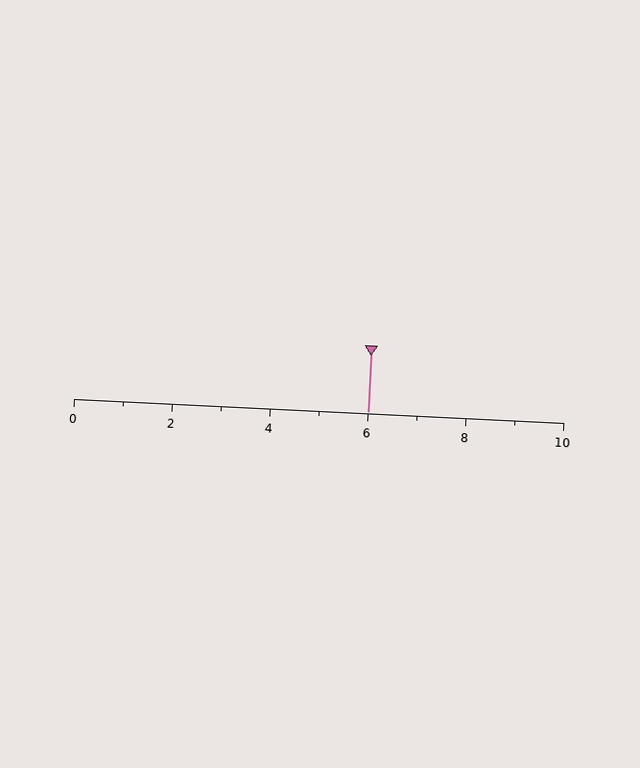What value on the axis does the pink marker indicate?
The marker indicates approximately 6.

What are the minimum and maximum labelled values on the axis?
The axis runs from 0 to 10.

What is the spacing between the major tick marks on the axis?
The major ticks are spaced 2 apart.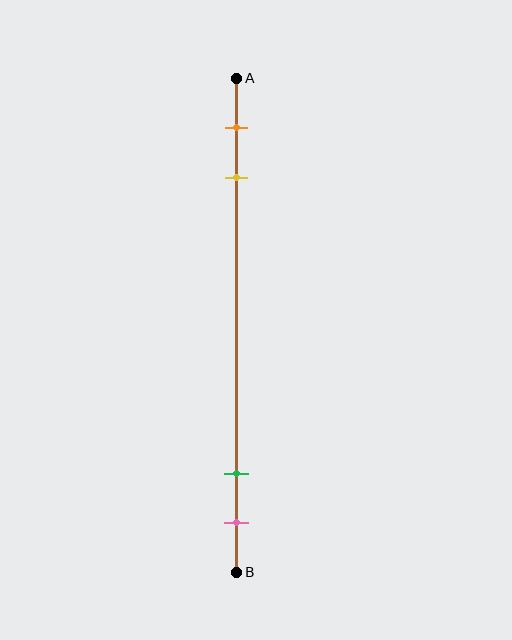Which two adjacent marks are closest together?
The green and pink marks are the closest adjacent pair.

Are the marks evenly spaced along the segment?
No, the marks are not evenly spaced.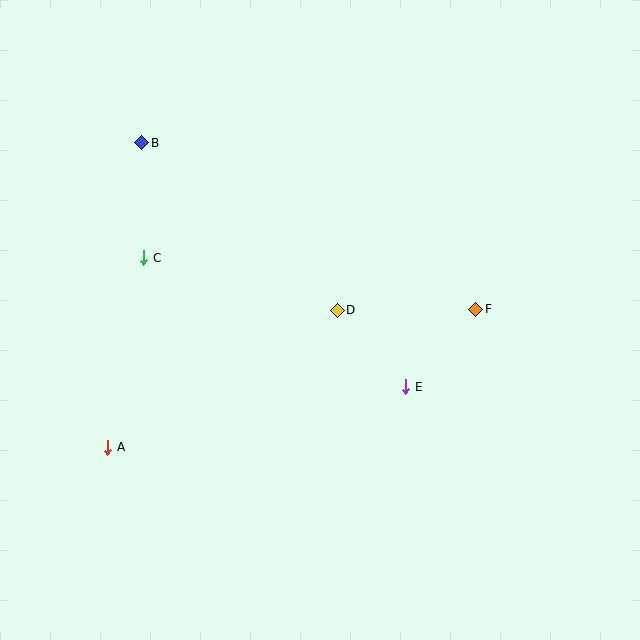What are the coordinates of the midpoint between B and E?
The midpoint between B and E is at (274, 265).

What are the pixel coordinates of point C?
Point C is at (144, 258).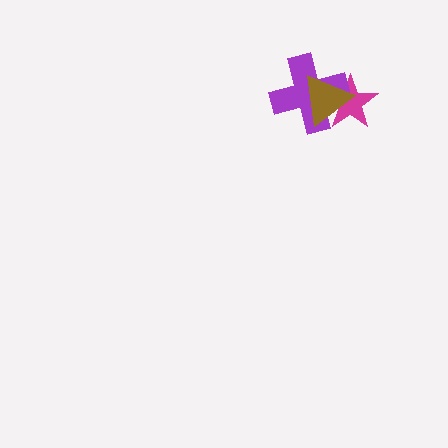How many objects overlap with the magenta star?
2 objects overlap with the magenta star.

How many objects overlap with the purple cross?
2 objects overlap with the purple cross.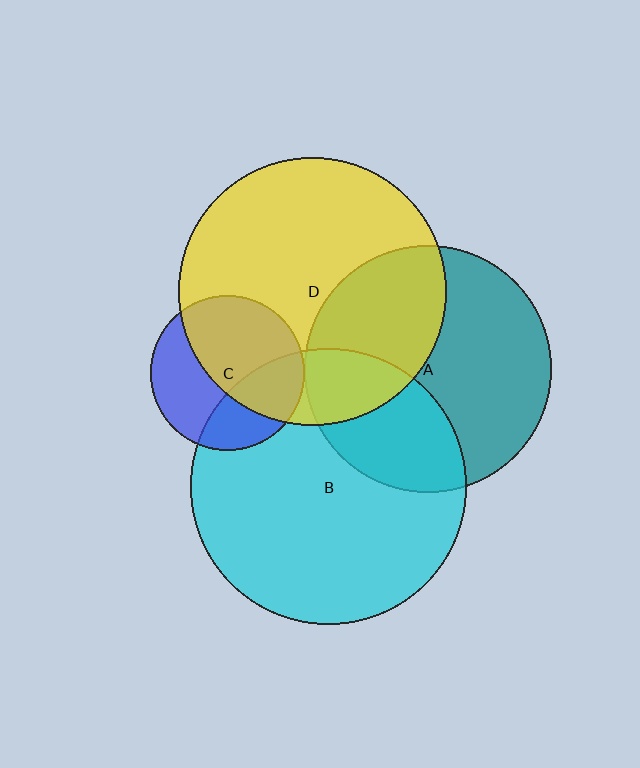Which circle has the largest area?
Circle B (cyan).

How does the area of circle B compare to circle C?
Approximately 3.2 times.